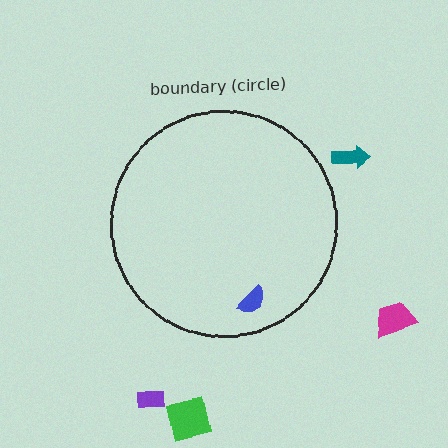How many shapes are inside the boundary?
1 inside, 4 outside.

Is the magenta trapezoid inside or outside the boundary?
Outside.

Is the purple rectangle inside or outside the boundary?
Outside.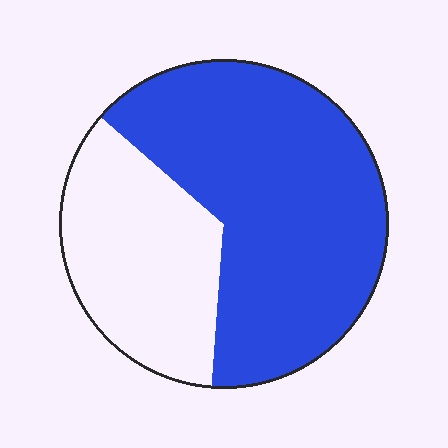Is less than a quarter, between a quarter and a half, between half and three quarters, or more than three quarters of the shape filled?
Between half and three quarters.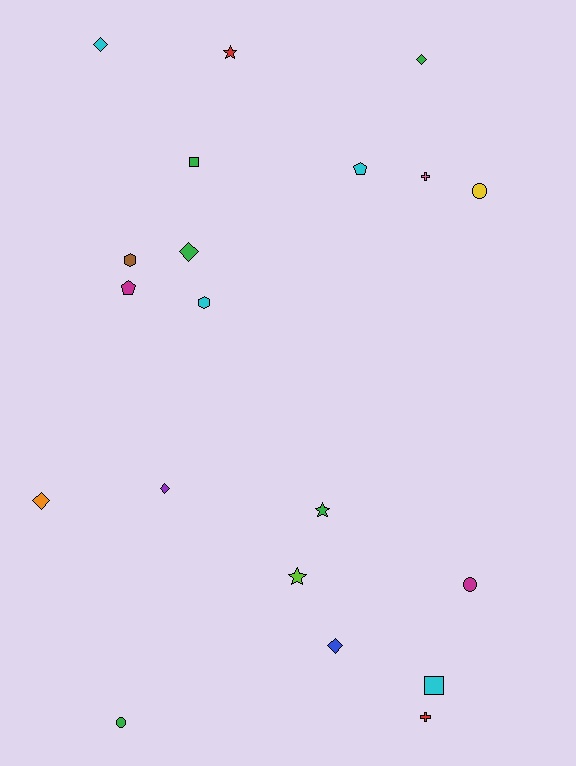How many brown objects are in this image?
There is 1 brown object.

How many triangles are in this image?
There are no triangles.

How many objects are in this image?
There are 20 objects.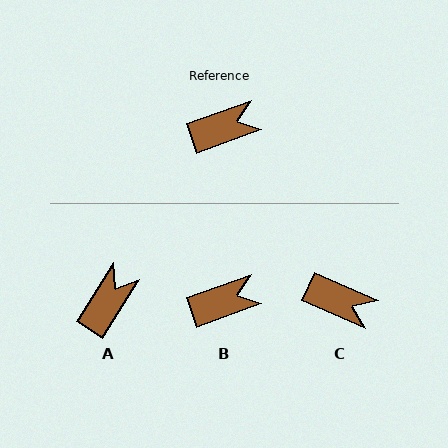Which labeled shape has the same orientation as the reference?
B.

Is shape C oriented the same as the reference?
No, it is off by about 44 degrees.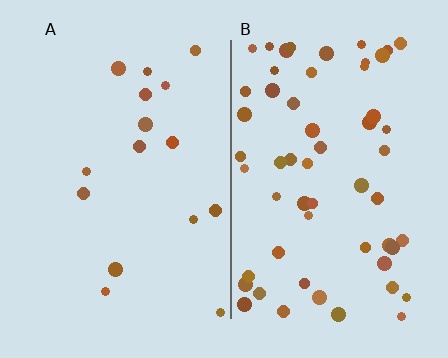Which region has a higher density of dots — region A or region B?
B (the right).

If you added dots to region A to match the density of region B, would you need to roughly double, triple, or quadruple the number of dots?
Approximately quadruple.